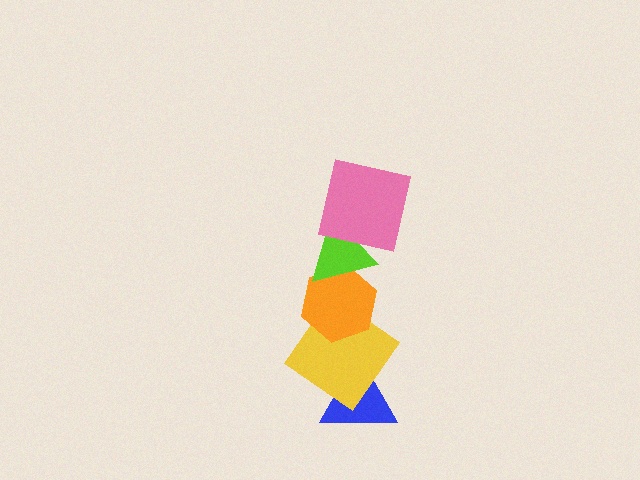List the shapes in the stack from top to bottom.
From top to bottom: the pink square, the lime triangle, the orange hexagon, the yellow diamond, the blue triangle.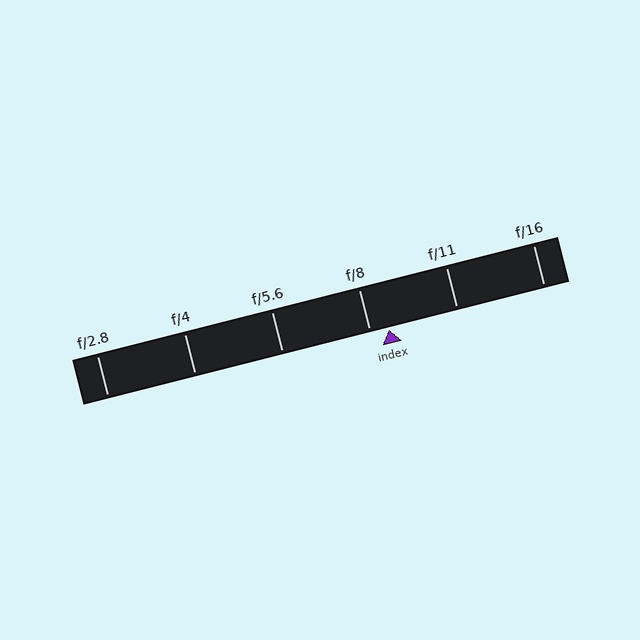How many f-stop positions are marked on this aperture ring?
There are 6 f-stop positions marked.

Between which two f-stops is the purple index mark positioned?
The index mark is between f/8 and f/11.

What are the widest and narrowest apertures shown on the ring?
The widest aperture shown is f/2.8 and the narrowest is f/16.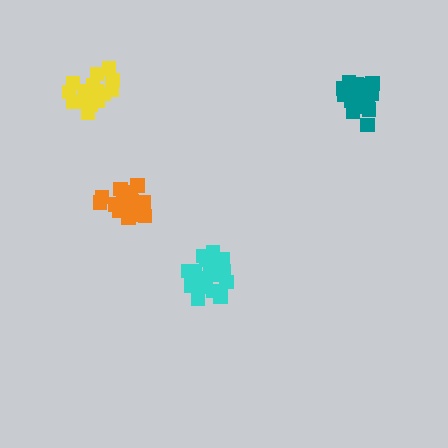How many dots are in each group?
Group 1: 18 dots, Group 2: 20 dots, Group 3: 21 dots, Group 4: 19 dots (78 total).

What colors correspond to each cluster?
The clusters are colored: orange, yellow, cyan, teal.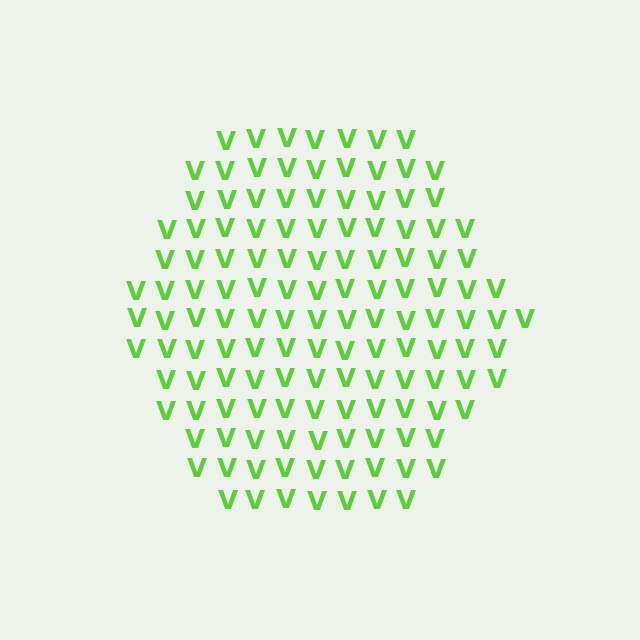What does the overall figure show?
The overall figure shows a hexagon.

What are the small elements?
The small elements are letter V's.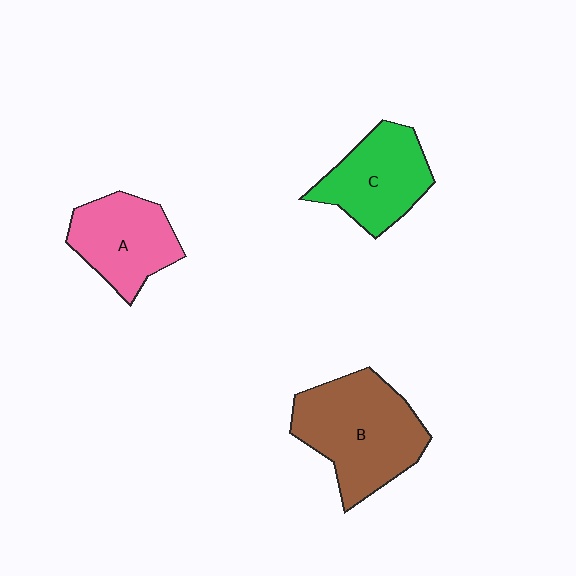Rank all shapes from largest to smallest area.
From largest to smallest: B (brown), C (green), A (pink).